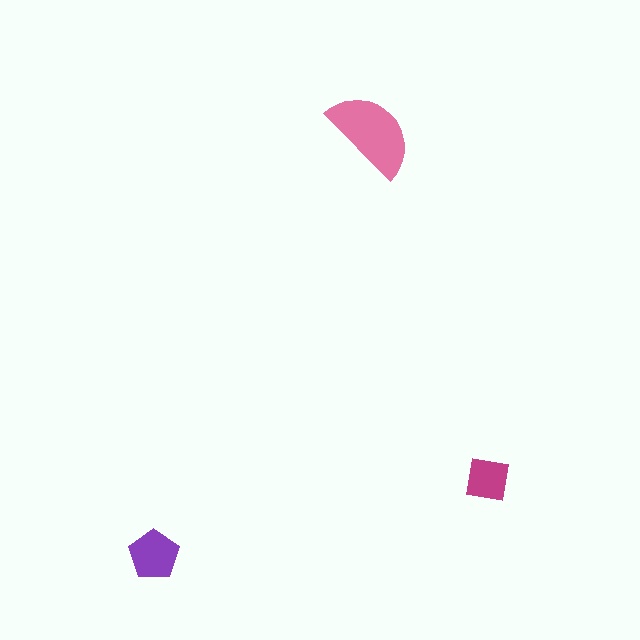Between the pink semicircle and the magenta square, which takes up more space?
The pink semicircle.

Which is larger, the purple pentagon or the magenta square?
The purple pentagon.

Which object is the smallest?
The magenta square.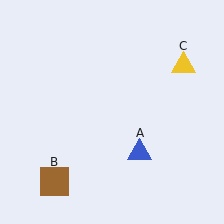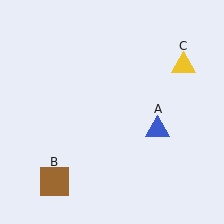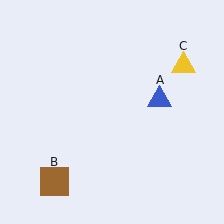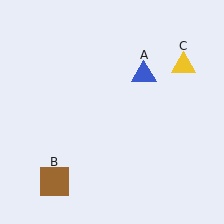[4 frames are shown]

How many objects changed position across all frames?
1 object changed position: blue triangle (object A).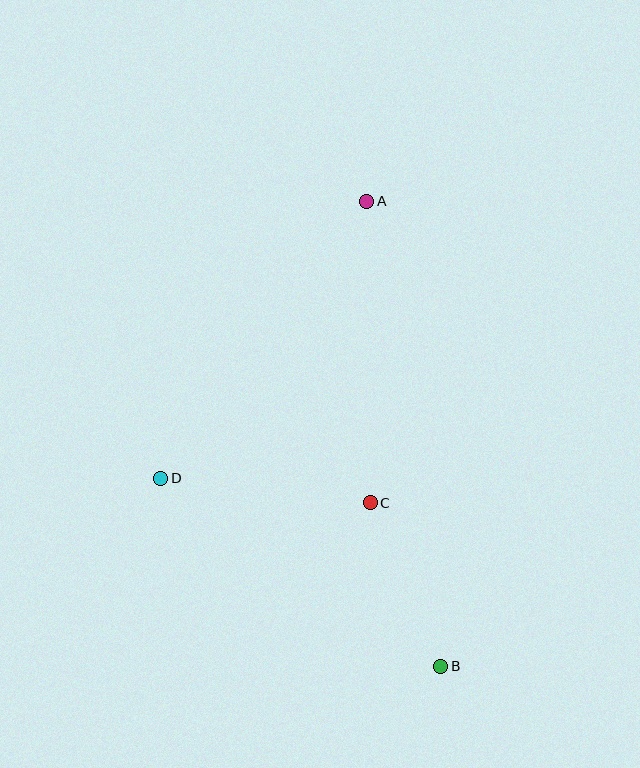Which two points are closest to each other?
Points B and C are closest to each other.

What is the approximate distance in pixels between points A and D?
The distance between A and D is approximately 345 pixels.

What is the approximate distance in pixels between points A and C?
The distance between A and C is approximately 301 pixels.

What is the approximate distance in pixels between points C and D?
The distance between C and D is approximately 211 pixels.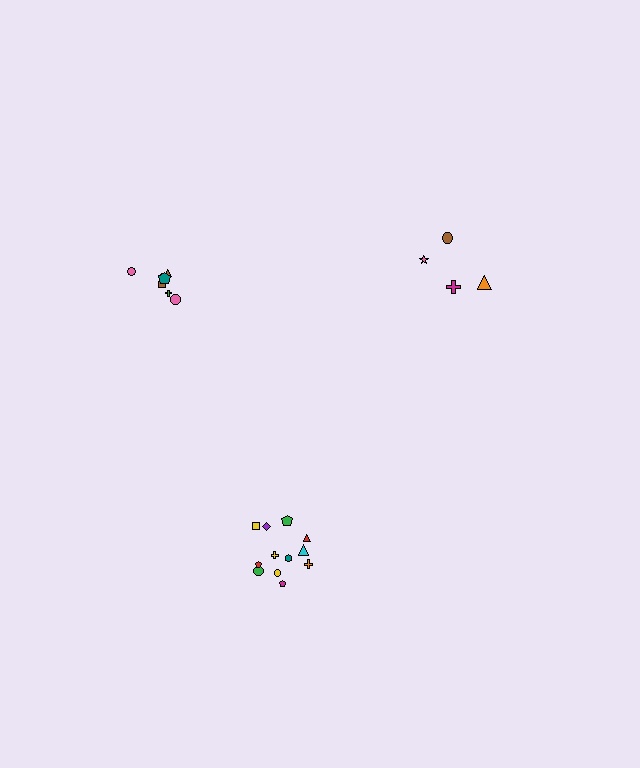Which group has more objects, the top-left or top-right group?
The top-left group.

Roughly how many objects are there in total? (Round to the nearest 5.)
Roughly 25 objects in total.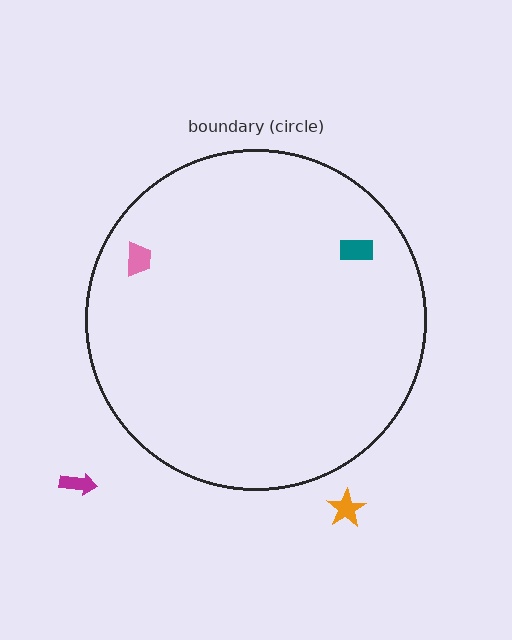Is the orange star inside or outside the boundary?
Outside.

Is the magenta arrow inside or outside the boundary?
Outside.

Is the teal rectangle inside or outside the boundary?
Inside.